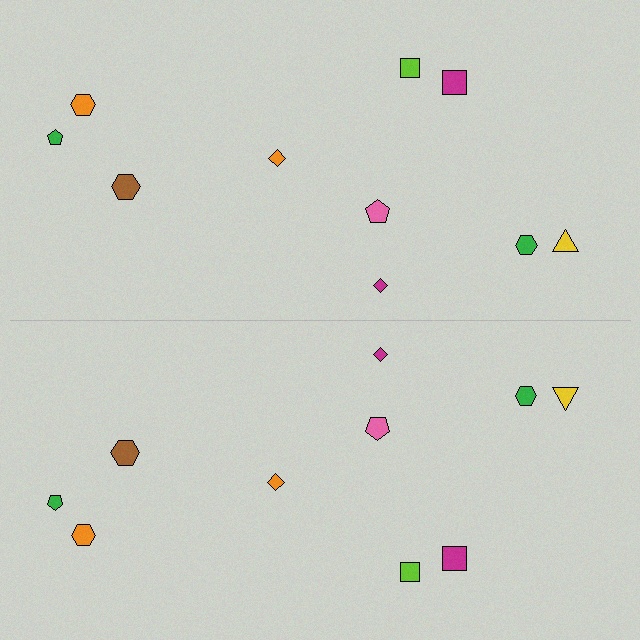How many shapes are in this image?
There are 20 shapes in this image.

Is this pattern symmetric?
Yes, this pattern has bilateral (reflection) symmetry.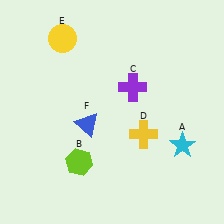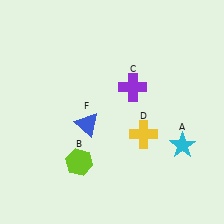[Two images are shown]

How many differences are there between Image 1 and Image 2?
There is 1 difference between the two images.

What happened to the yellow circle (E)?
The yellow circle (E) was removed in Image 2. It was in the top-left area of Image 1.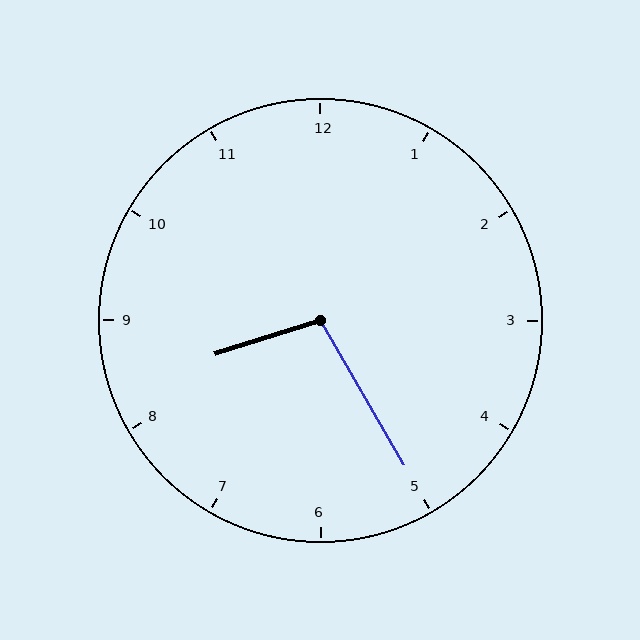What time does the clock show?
8:25.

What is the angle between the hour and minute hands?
Approximately 102 degrees.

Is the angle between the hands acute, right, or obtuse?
It is obtuse.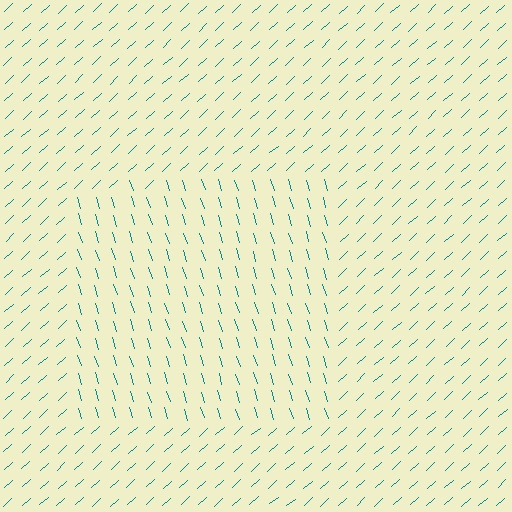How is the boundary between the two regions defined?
The boundary is defined purely by a change in line orientation (approximately 65 degrees difference). All lines are the same color and thickness.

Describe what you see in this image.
The image is filled with small teal line segments. A rectangle region in the image has lines oriented differently from the surrounding lines, creating a visible texture boundary.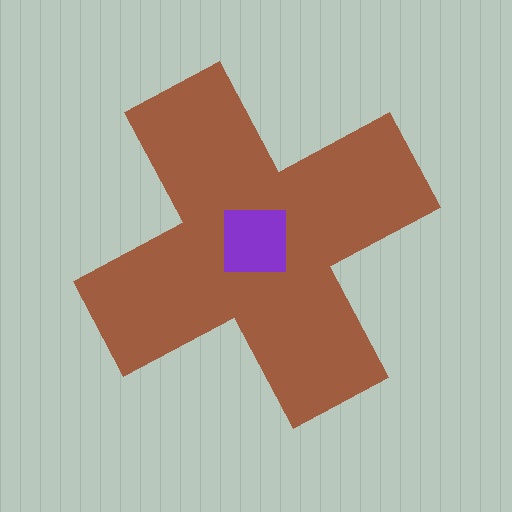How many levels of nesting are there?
2.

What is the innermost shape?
The purple square.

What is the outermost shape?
The brown cross.